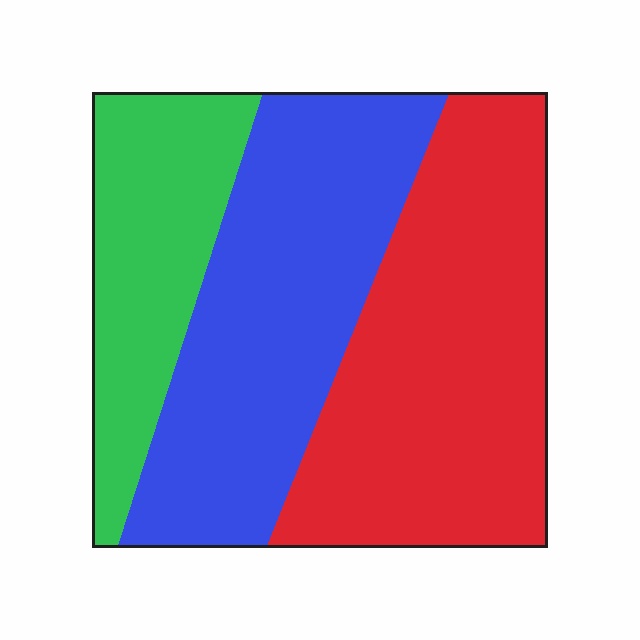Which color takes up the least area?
Green, at roughly 20%.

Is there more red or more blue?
Red.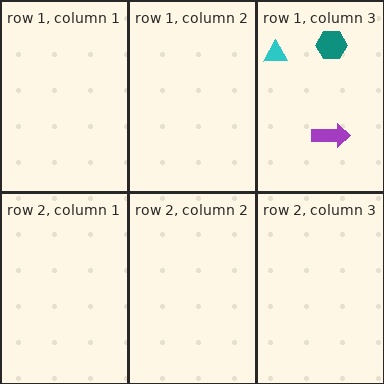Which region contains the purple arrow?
The row 1, column 3 region.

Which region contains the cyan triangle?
The row 1, column 3 region.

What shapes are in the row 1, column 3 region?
The purple arrow, the cyan triangle, the teal hexagon.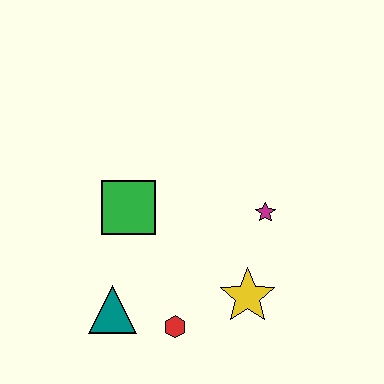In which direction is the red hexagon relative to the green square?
The red hexagon is below the green square.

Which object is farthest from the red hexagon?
The magenta star is farthest from the red hexagon.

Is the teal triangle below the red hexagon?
No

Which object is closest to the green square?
The teal triangle is closest to the green square.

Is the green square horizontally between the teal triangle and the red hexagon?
Yes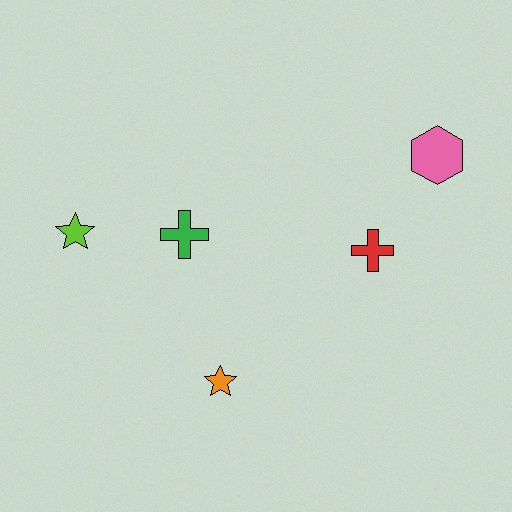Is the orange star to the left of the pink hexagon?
Yes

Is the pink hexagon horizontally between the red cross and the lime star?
No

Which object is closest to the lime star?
The green cross is closest to the lime star.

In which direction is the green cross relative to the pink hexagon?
The green cross is to the left of the pink hexagon.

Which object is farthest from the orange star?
The pink hexagon is farthest from the orange star.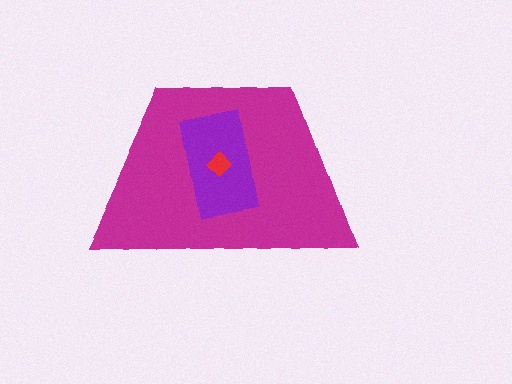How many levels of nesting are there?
3.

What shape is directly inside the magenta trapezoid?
The purple rectangle.